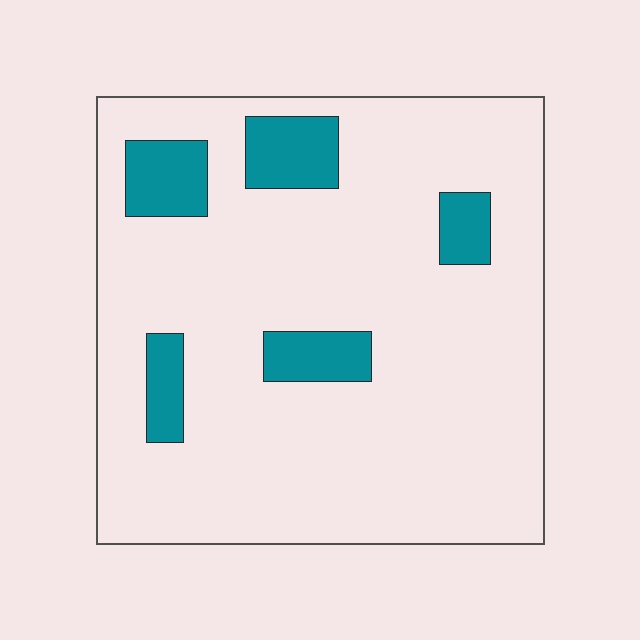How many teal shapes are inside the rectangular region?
5.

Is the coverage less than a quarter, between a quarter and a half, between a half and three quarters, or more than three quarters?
Less than a quarter.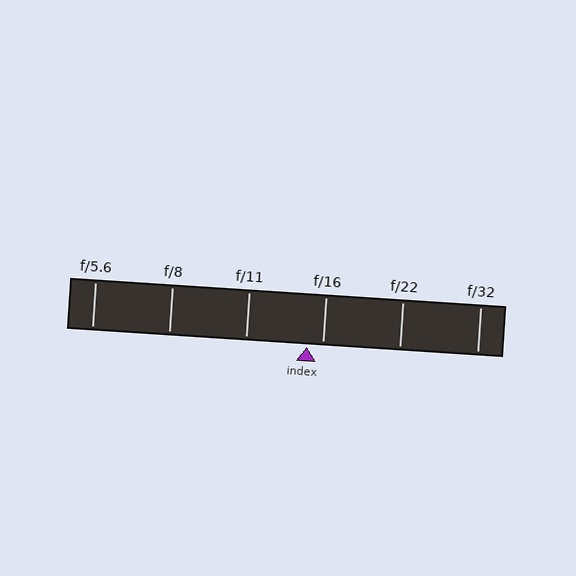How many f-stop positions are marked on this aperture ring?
There are 6 f-stop positions marked.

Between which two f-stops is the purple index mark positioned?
The index mark is between f/11 and f/16.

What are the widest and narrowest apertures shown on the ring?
The widest aperture shown is f/5.6 and the narrowest is f/32.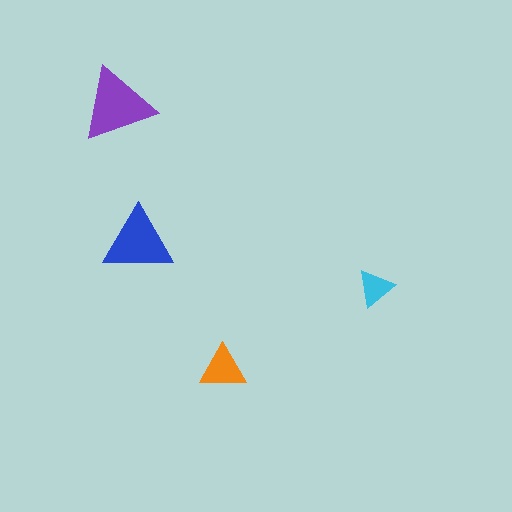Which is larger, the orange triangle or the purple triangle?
The purple one.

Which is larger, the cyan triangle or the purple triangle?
The purple one.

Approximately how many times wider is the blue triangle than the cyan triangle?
About 2 times wider.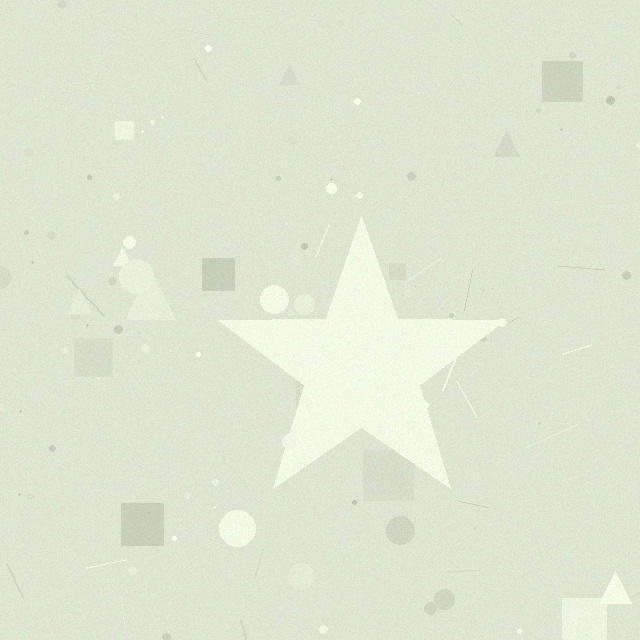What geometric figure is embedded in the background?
A star is embedded in the background.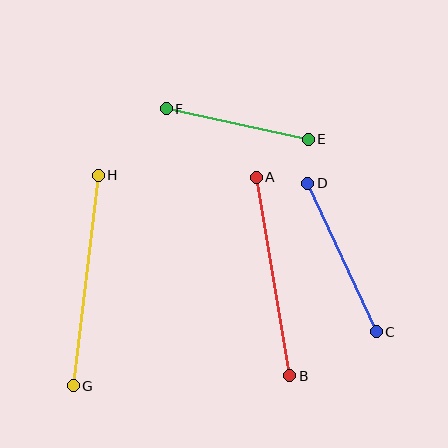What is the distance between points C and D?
The distance is approximately 164 pixels.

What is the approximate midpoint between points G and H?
The midpoint is at approximately (86, 281) pixels.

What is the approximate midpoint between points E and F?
The midpoint is at approximately (237, 124) pixels.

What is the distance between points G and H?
The distance is approximately 212 pixels.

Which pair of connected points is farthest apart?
Points G and H are farthest apart.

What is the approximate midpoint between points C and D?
The midpoint is at approximately (342, 258) pixels.